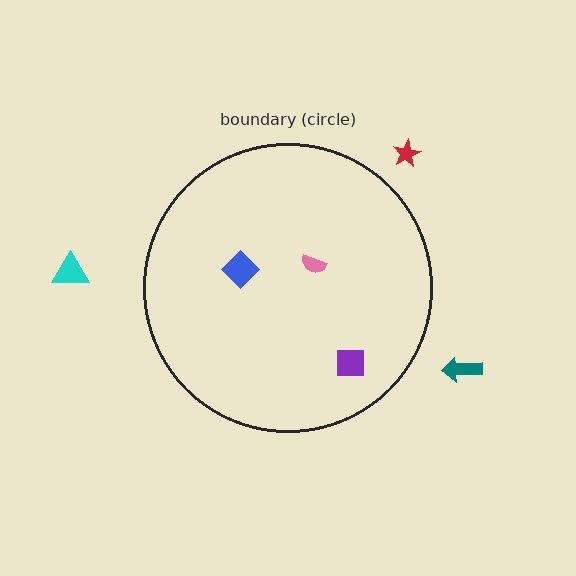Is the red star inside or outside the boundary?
Outside.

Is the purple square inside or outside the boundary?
Inside.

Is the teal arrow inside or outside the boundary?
Outside.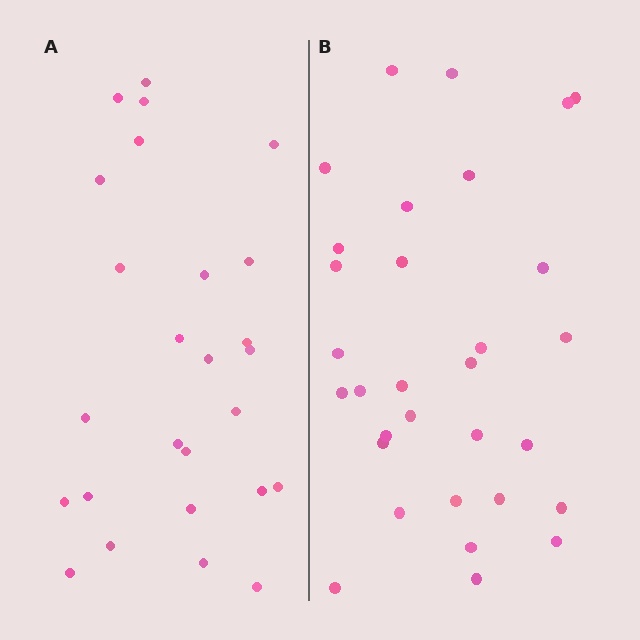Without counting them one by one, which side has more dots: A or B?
Region B (the right region) has more dots.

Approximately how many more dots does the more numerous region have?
Region B has about 5 more dots than region A.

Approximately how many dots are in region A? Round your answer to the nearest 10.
About 30 dots. (The exact count is 26, which rounds to 30.)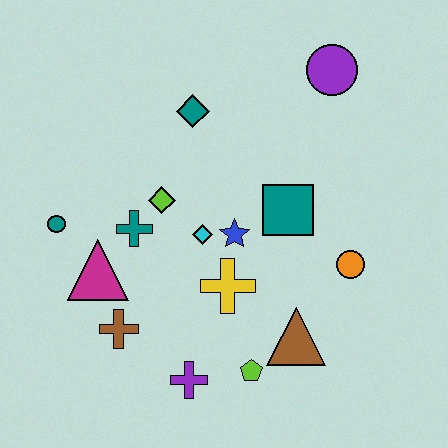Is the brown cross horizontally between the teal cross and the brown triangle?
No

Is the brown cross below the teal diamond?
Yes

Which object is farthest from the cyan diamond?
The purple circle is farthest from the cyan diamond.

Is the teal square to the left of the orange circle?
Yes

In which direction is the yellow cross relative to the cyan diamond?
The yellow cross is below the cyan diamond.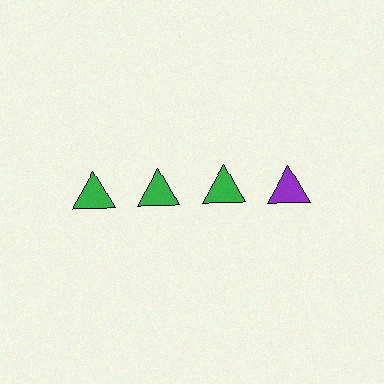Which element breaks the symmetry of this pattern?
The purple triangle in the top row, second from right column breaks the symmetry. All other shapes are green triangles.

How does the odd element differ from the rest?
It has a different color: purple instead of green.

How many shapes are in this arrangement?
There are 4 shapes arranged in a grid pattern.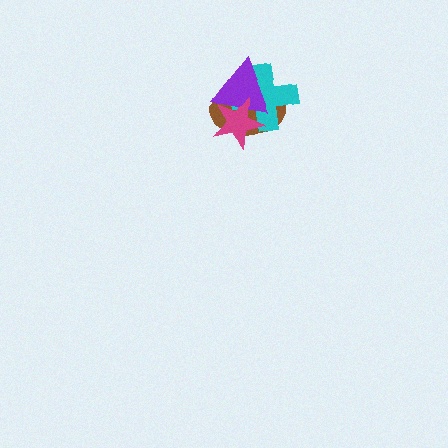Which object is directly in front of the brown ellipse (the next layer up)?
The cyan cross is directly in front of the brown ellipse.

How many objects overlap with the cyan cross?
3 objects overlap with the cyan cross.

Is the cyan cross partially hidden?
Yes, it is partially covered by another shape.